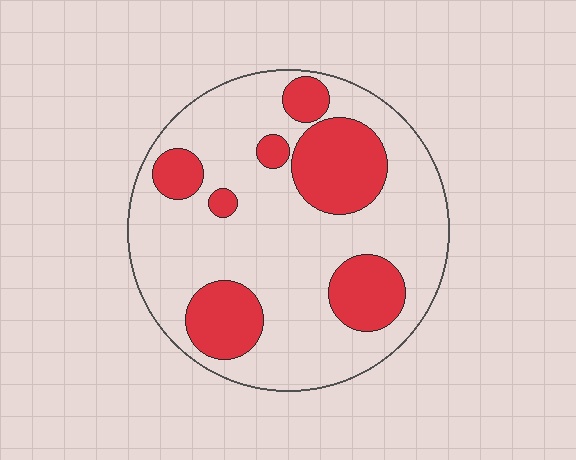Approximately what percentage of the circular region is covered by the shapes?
Approximately 30%.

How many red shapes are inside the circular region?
7.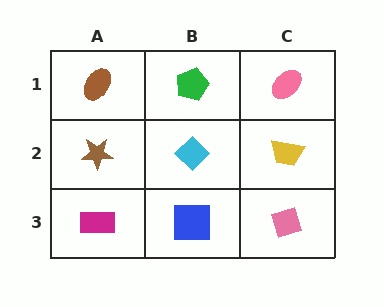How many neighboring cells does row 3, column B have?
3.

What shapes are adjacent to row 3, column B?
A cyan diamond (row 2, column B), a magenta rectangle (row 3, column A), a pink diamond (row 3, column C).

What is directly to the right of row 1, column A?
A green pentagon.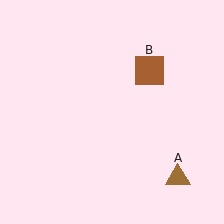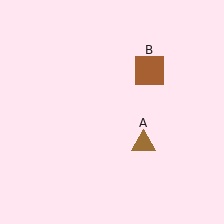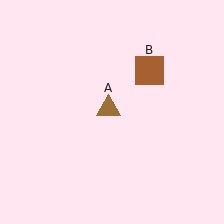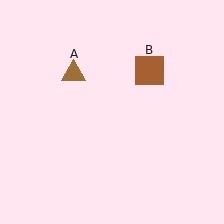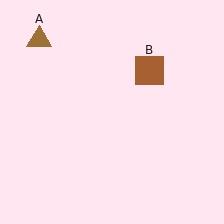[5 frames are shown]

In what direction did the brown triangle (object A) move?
The brown triangle (object A) moved up and to the left.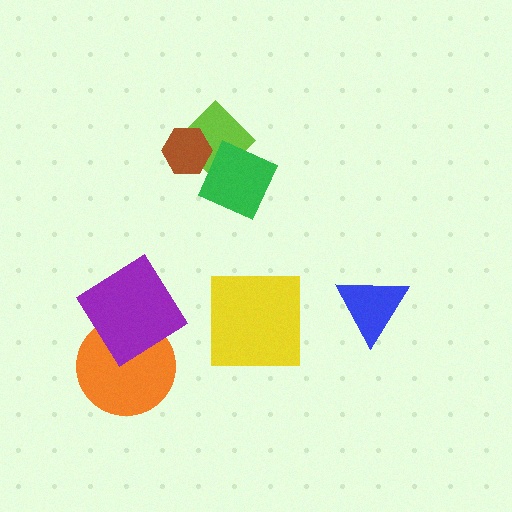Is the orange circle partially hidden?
Yes, it is partially covered by another shape.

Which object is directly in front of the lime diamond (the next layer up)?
The brown hexagon is directly in front of the lime diamond.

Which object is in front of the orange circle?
The purple diamond is in front of the orange circle.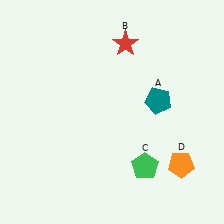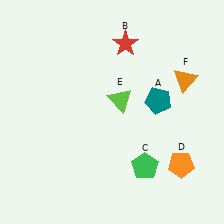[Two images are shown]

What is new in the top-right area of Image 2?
An orange triangle (F) was added in the top-right area of Image 2.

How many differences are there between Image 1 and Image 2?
There are 2 differences between the two images.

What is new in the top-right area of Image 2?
A lime triangle (E) was added in the top-right area of Image 2.